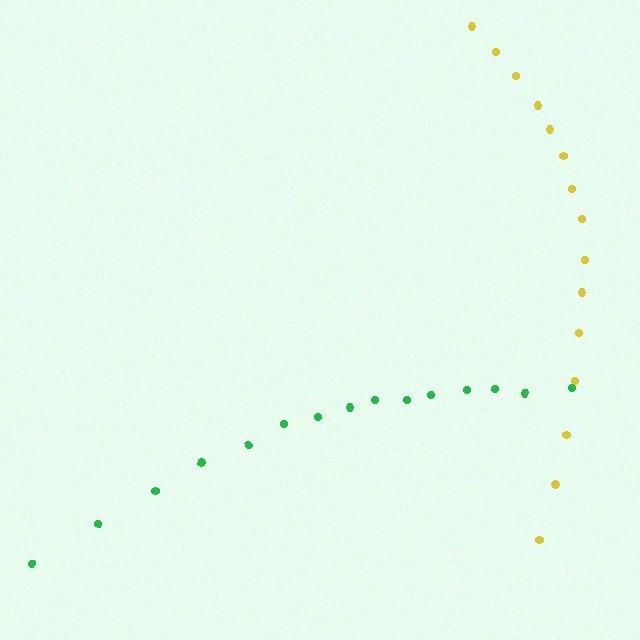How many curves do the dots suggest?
There are 2 distinct paths.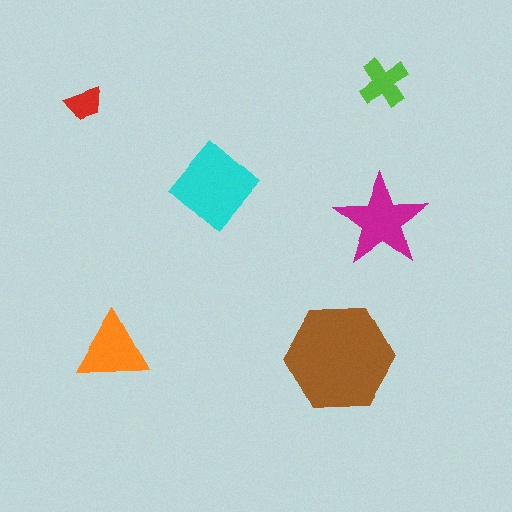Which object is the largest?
The brown hexagon.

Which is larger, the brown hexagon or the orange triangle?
The brown hexagon.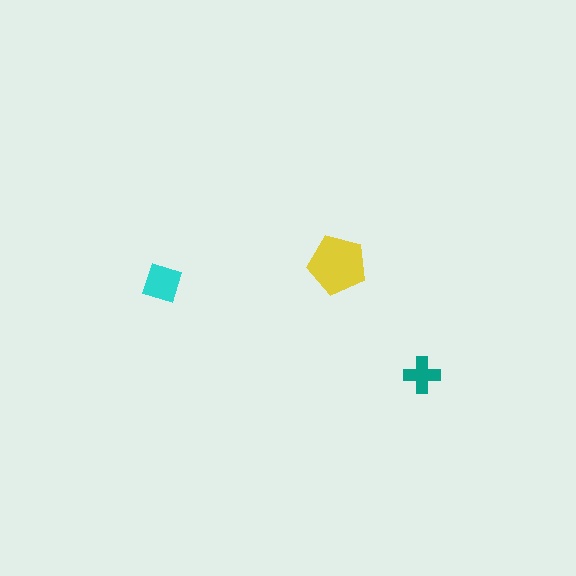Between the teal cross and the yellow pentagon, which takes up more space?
The yellow pentagon.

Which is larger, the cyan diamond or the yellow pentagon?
The yellow pentagon.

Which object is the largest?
The yellow pentagon.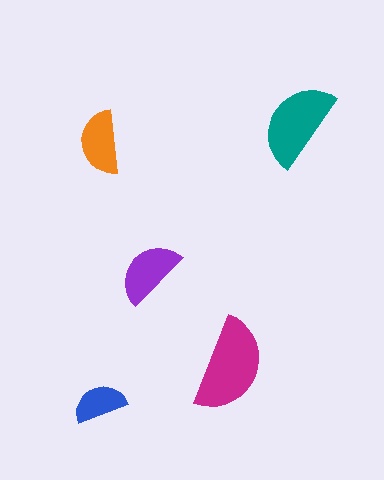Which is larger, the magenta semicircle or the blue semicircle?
The magenta one.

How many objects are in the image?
There are 5 objects in the image.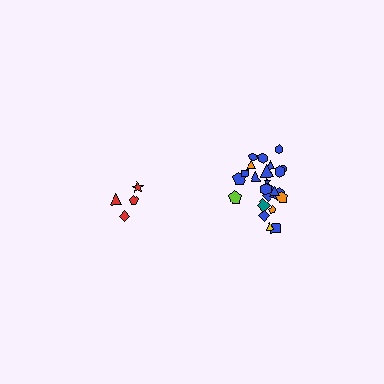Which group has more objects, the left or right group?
The right group.